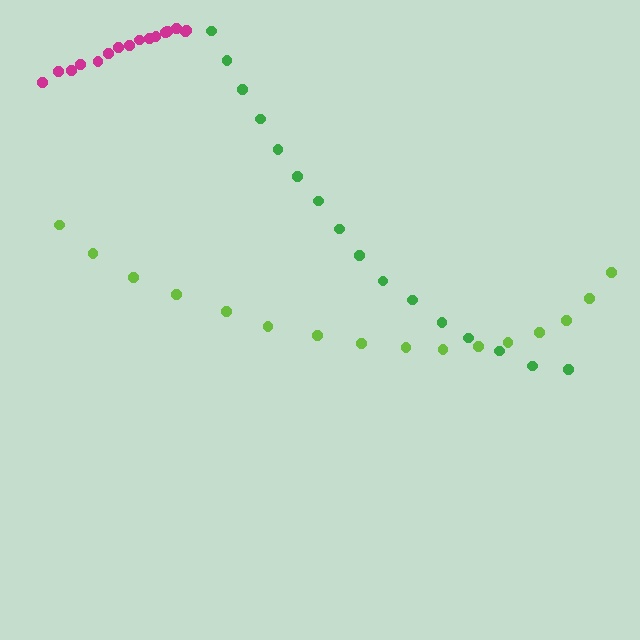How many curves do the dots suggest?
There are 3 distinct paths.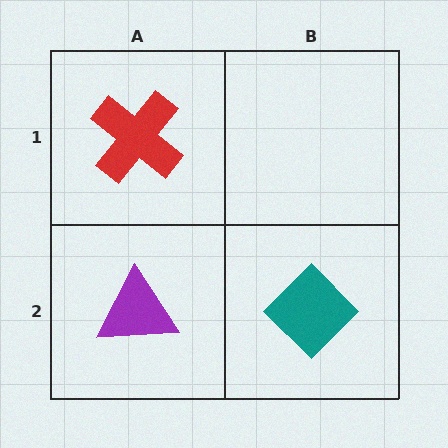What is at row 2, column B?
A teal diamond.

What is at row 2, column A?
A purple triangle.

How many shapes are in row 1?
1 shape.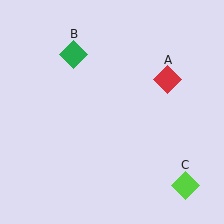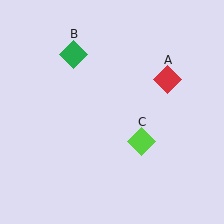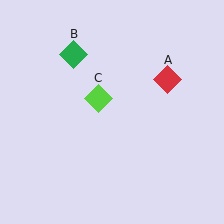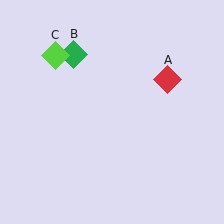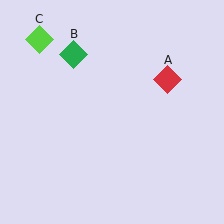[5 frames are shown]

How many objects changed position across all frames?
1 object changed position: lime diamond (object C).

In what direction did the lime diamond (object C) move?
The lime diamond (object C) moved up and to the left.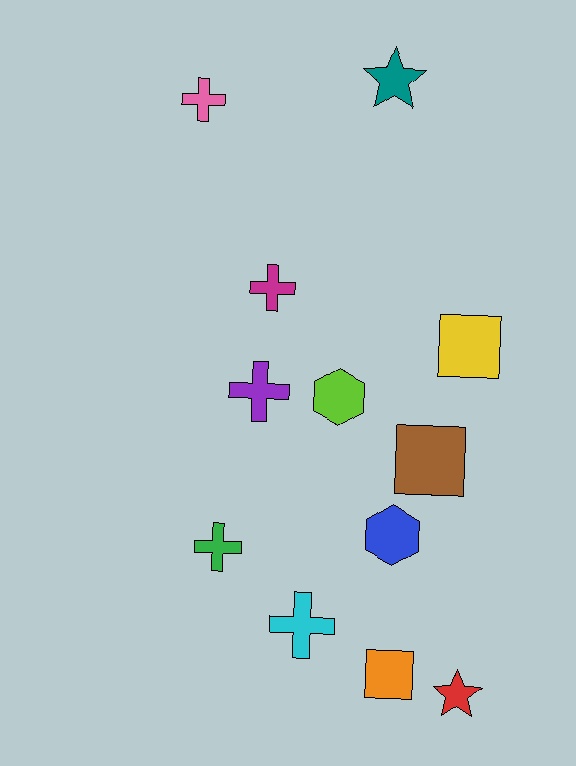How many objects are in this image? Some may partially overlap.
There are 12 objects.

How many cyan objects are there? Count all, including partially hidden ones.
There is 1 cyan object.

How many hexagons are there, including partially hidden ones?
There are 2 hexagons.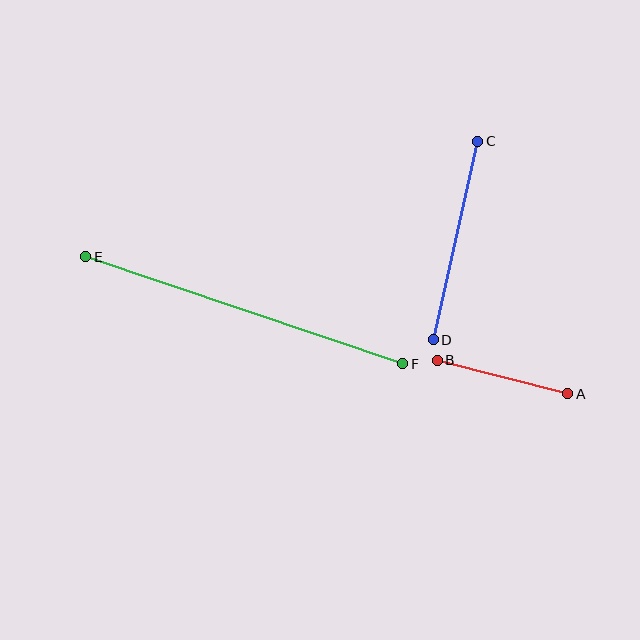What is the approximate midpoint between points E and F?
The midpoint is at approximately (244, 310) pixels.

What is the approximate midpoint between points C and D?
The midpoint is at approximately (455, 240) pixels.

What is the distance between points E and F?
The distance is approximately 335 pixels.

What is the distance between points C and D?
The distance is approximately 203 pixels.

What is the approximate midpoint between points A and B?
The midpoint is at approximately (502, 377) pixels.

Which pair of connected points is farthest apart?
Points E and F are farthest apart.